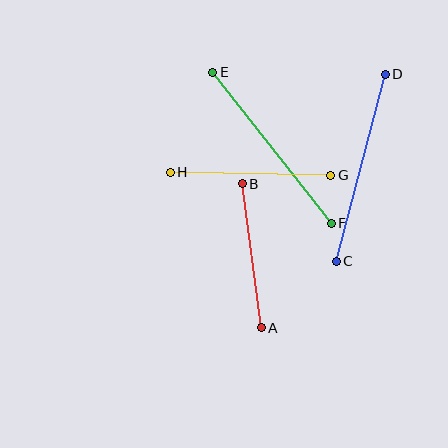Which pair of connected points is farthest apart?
Points C and D are farthest apart.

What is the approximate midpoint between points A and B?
The midpoint is at approximately (252, 256) pixels.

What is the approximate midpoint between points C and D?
The midpoint is at approximately (361, 168) pixels.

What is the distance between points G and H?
The distance is approximately 161 pixels.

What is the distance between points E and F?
The distance is approximately 192 pixels.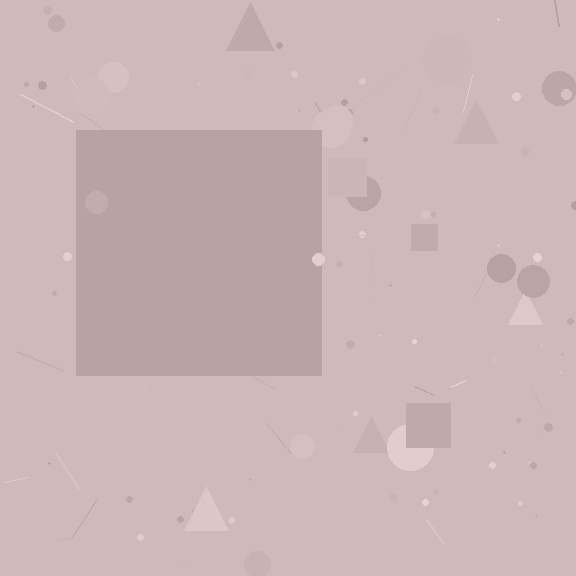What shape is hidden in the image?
A square is hidden in the image.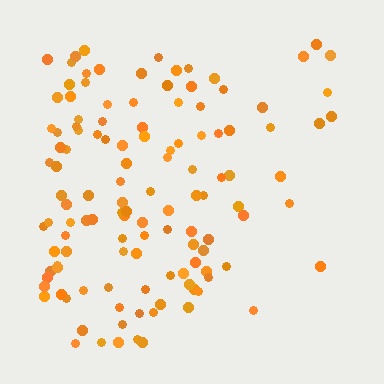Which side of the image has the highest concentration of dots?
The left.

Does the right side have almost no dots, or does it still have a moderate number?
Still a moderate number, just noticeably fewer than the left.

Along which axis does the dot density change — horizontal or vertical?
Horizontal.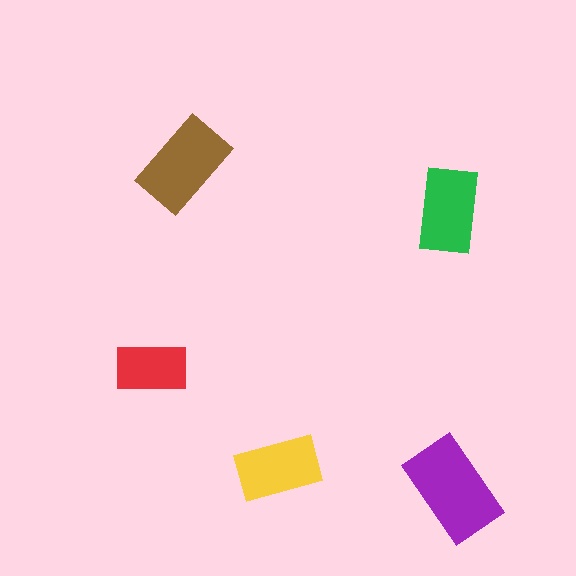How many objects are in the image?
There are 5 objects in the image.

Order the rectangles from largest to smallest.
the purple one, the brown one, the green one, the yellow one, the red one.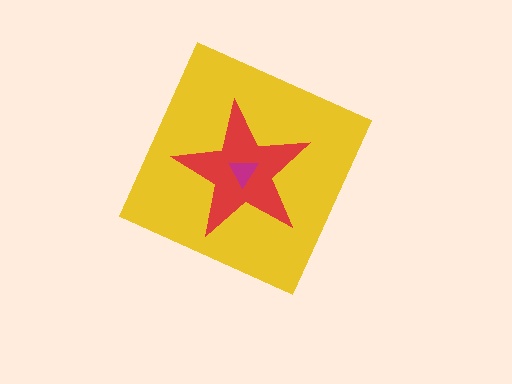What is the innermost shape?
The magenta triangle.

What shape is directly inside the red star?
The magenta triangle.